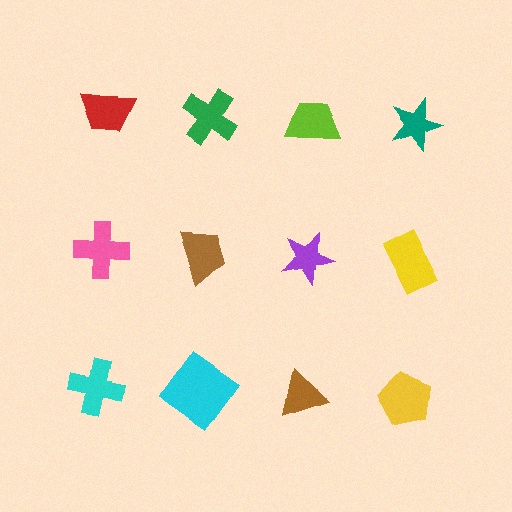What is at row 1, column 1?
A red trapezoid.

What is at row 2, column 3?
A purple star.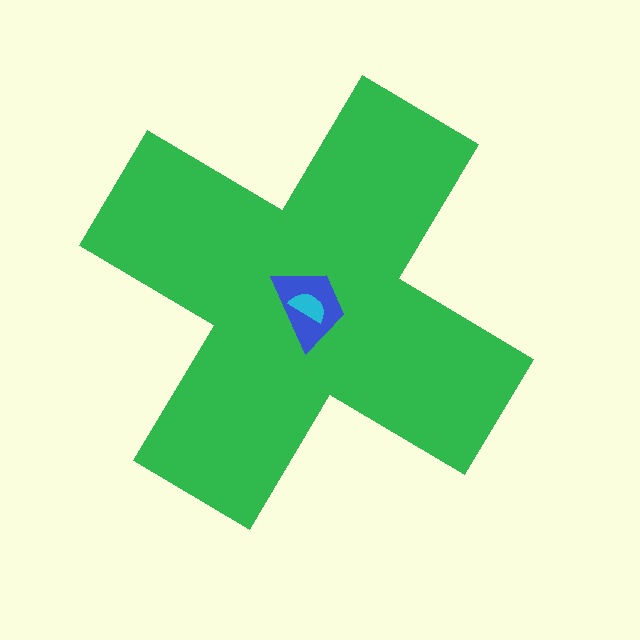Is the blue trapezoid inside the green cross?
Yes.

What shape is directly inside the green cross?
The blue trapezoid.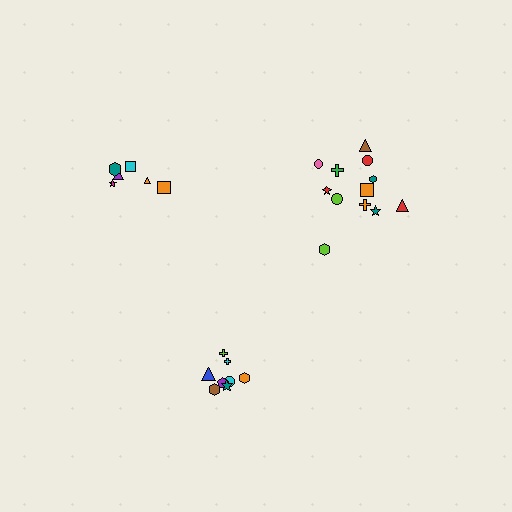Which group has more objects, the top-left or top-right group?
The top-right group.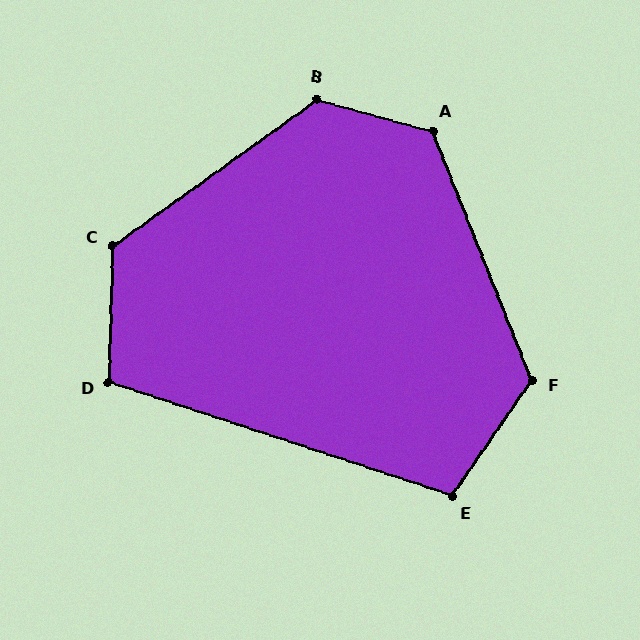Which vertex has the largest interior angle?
B, at approximately 129 degrees.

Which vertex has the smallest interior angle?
E, at approximately 106 degrees.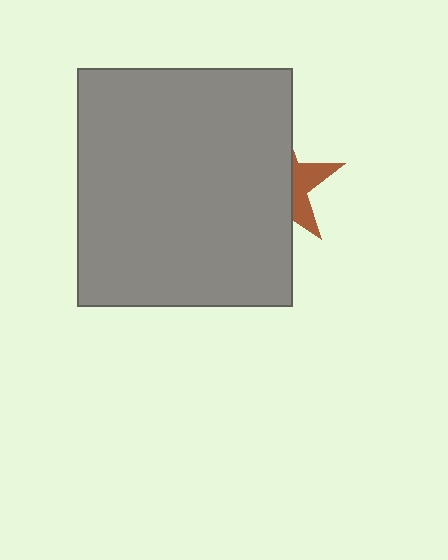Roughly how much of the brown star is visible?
A small part of it is visible (roughly 31%).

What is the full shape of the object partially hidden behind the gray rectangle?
The partially hidden object is a brown star.